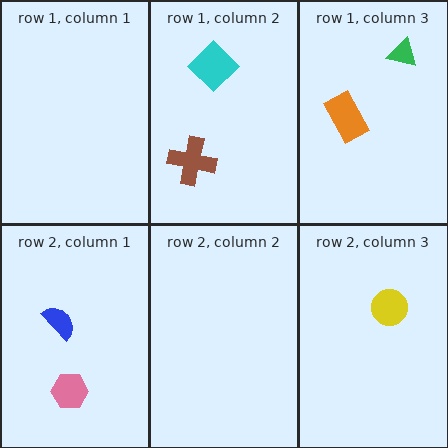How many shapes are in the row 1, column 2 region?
2.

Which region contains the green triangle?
The row 1, column 3 region.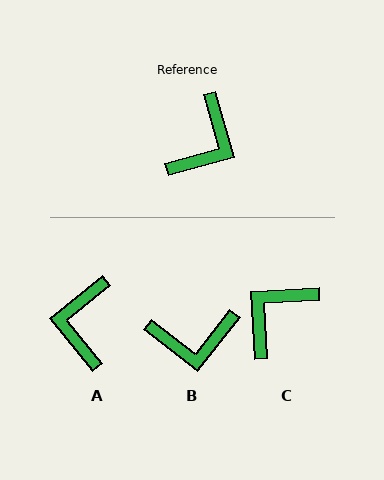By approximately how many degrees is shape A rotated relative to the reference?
Approximately 156 degrees clockwise.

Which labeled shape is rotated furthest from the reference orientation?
C, about 167 degrees away.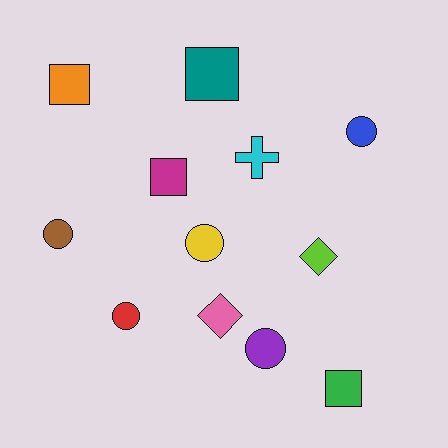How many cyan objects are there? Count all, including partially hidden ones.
There is 1 cyan object.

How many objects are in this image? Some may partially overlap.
There are 12 objects.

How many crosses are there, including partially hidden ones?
There is 1 cross.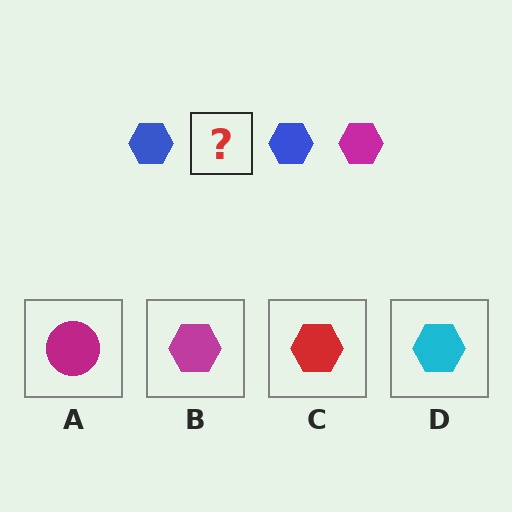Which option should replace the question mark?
Option B.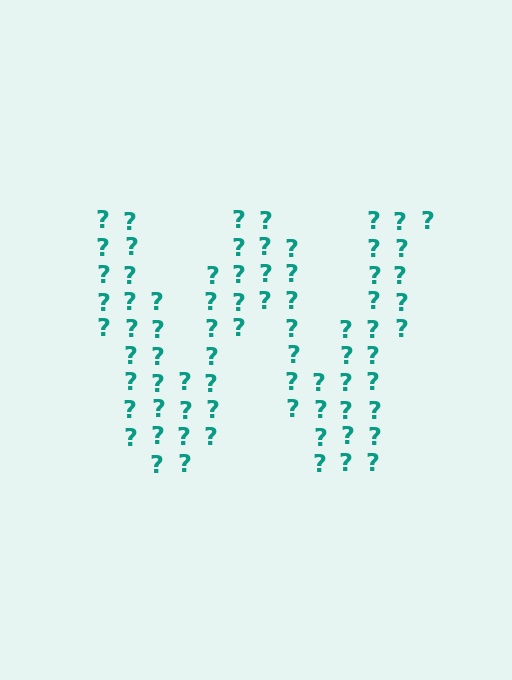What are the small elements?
The small elements are question marks.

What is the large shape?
The large shape is the letter W.